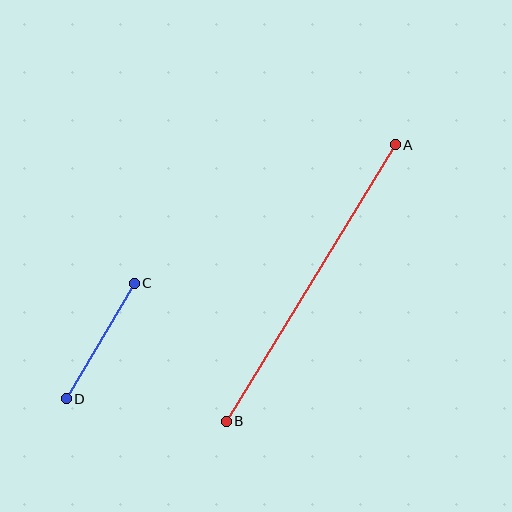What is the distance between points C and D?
The distance is approximately 134 pixels.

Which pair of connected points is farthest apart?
Points A and B are farthest apart.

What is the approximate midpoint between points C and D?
The midpoint is at approximately (100, 341) pixels.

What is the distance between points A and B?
The distance is approximately 324 pixels.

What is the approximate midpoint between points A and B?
The midpoint is at approximately (311, 283) pixels.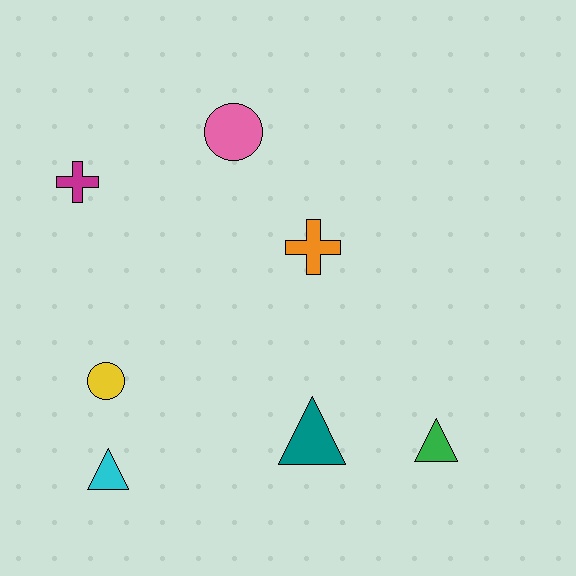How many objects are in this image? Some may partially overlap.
There are 7 objects.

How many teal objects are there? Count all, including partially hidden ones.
There is 1 teal object.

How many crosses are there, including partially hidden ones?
There are 2 crosses.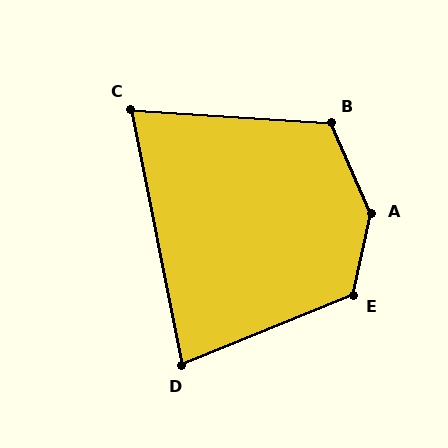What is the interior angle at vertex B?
Approximately 117 degrees (obtuse).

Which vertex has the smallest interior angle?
C, at approximately 75 degrees.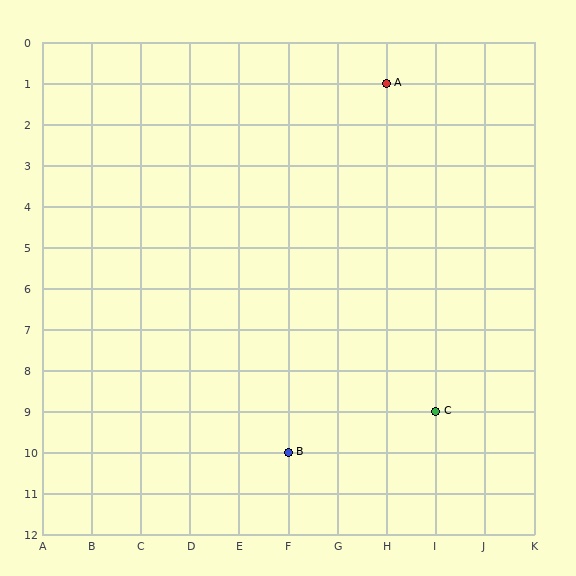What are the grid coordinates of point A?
Point A is at grid coordinates (H, 1).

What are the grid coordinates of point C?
Point C is at grid coordinates (I, 9).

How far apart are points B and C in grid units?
Points B and C are 3 columns and 1 row apart (about 3.2 grid units diagonally).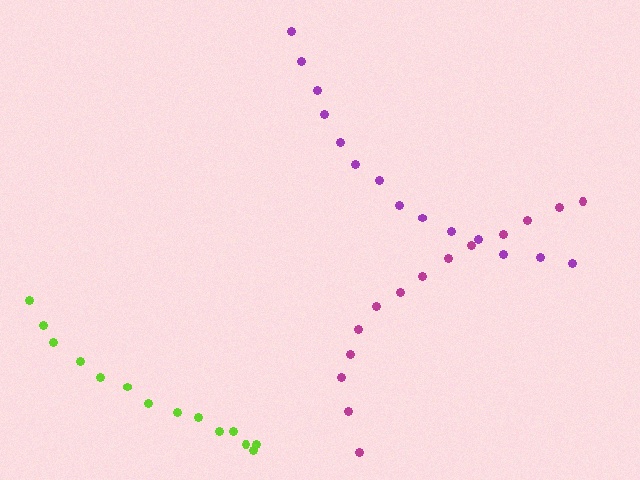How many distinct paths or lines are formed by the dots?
There are 3 distinct paths.